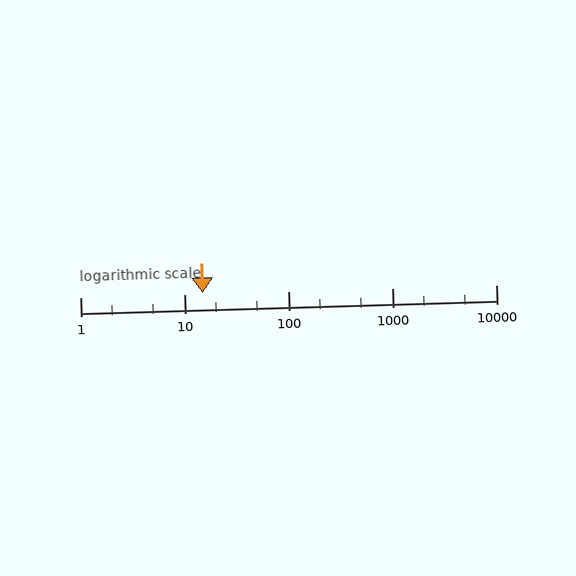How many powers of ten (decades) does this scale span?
The scale spans 4 decades, from 1 to 10000.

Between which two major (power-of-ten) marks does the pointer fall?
The pointer is between 10 and 100.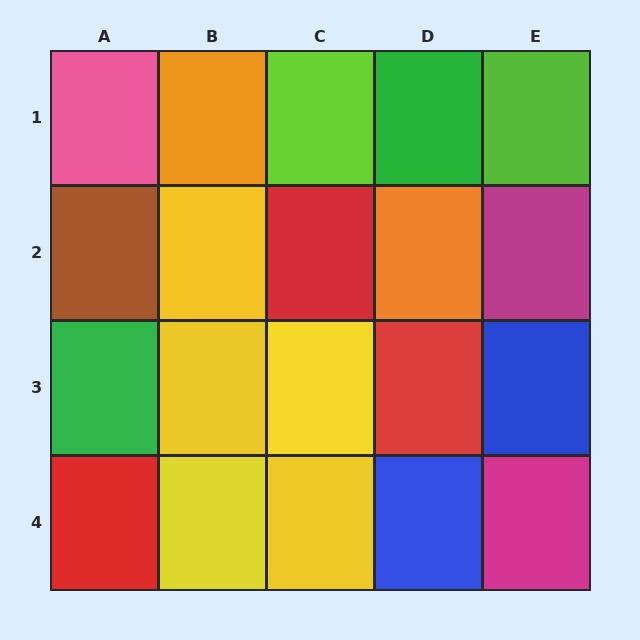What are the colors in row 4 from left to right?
Red, yellow, yellow, blue, magenta.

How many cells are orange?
2 cells are orange.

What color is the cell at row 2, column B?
Yellow.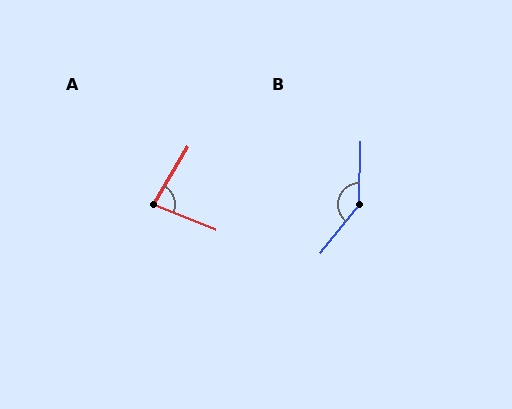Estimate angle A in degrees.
Approximately 81 degrees.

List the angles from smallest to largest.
A (81°), B (143°).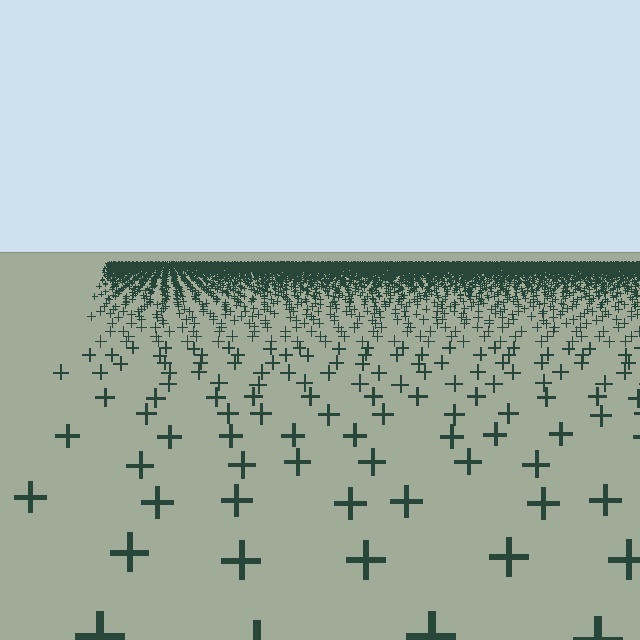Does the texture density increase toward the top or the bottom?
Density increases toward the top.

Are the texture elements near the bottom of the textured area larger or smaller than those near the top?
Larger. Near the bottom, elements are closer to the viewer and appear at a bigger on-screen size.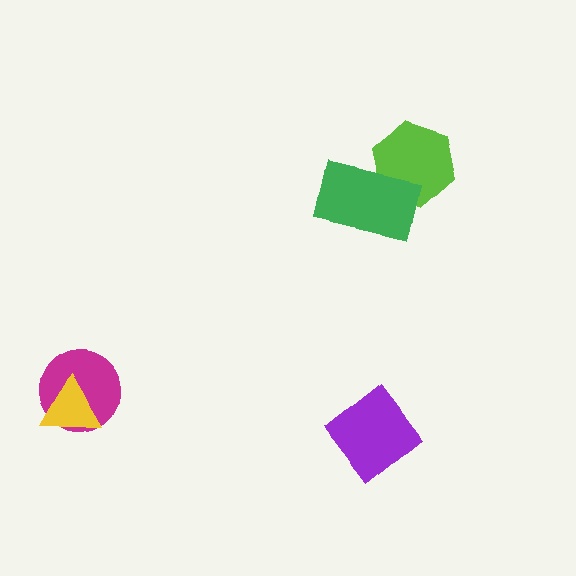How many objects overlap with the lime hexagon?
1 object overlaps with the lime hexagon.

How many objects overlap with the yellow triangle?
1 object overlaps with the yellow triangle.